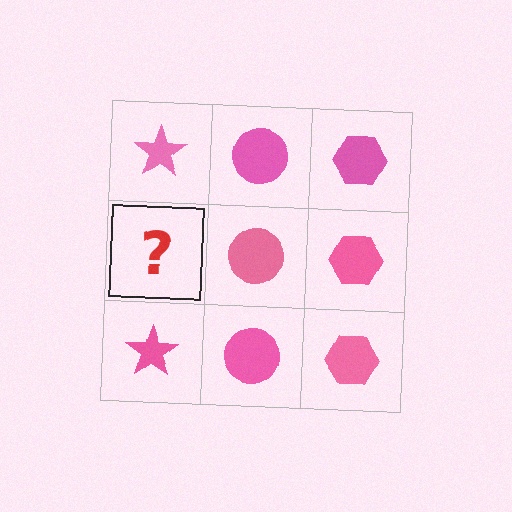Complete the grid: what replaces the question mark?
The question mark should be replaced with a pink star.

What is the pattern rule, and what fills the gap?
The rule is that each column has a consistent shape. The gap should be filled with a pink star.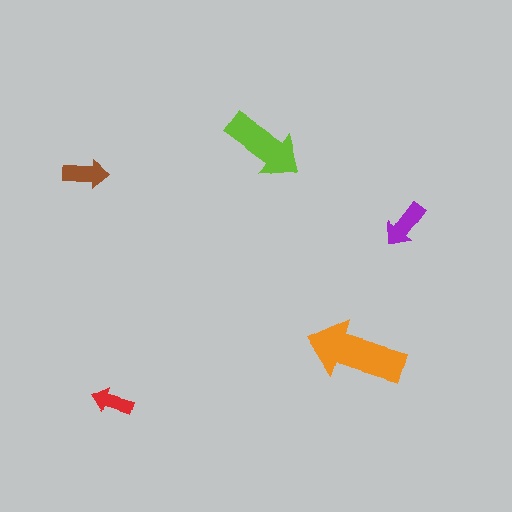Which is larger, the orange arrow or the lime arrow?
The orange one.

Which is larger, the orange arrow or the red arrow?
The orange one.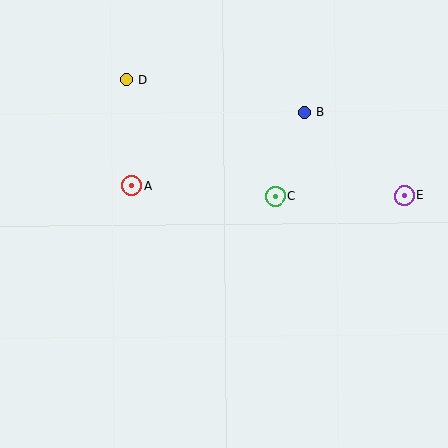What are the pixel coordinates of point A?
Point A is at (131, 185).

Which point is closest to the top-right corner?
Point B is closest to the top-right corner.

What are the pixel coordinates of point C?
Point C is at (275, 196).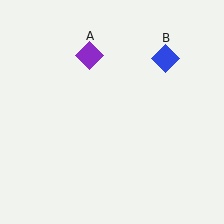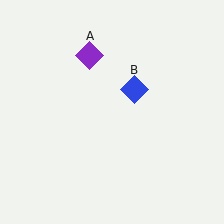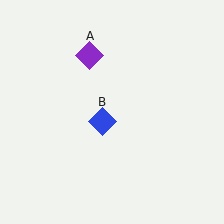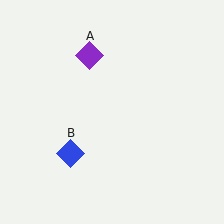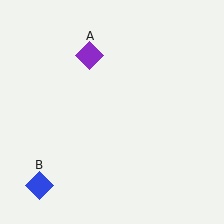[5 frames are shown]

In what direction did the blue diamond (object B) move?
The blue diamond (object B) moved down and to the left.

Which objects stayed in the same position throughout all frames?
Purple diamond (object A) remained stationary.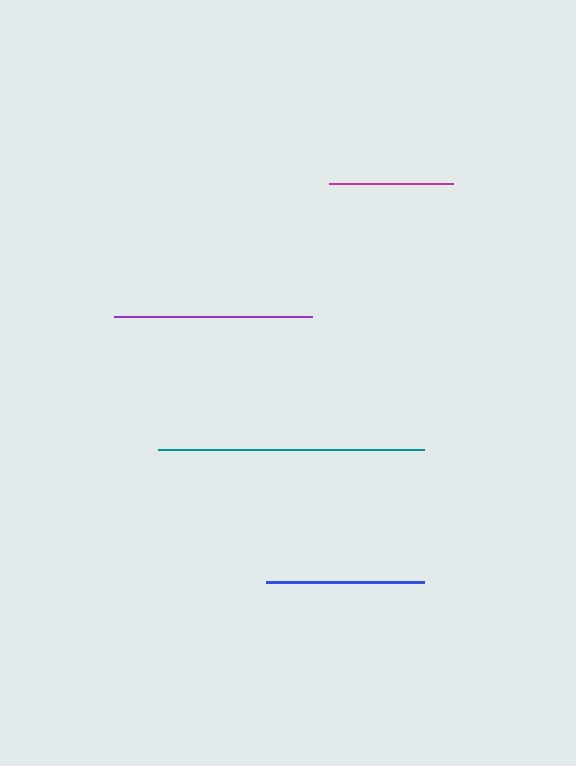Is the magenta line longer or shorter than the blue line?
The blue line is longer than the magenta line.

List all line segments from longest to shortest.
From longest to shortest: teal, purple, blue, magenta.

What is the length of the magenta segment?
The magenta segment is approximately 124 pixels long.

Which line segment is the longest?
The teal line is the longest at approximately 265 pixels.